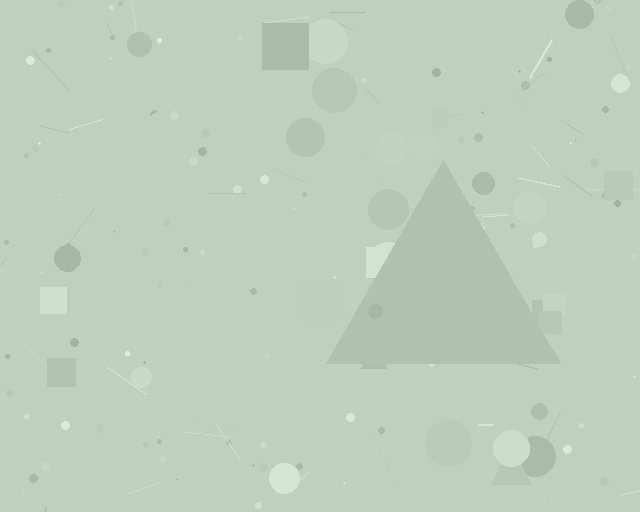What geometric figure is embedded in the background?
A triangle is embedded in the background.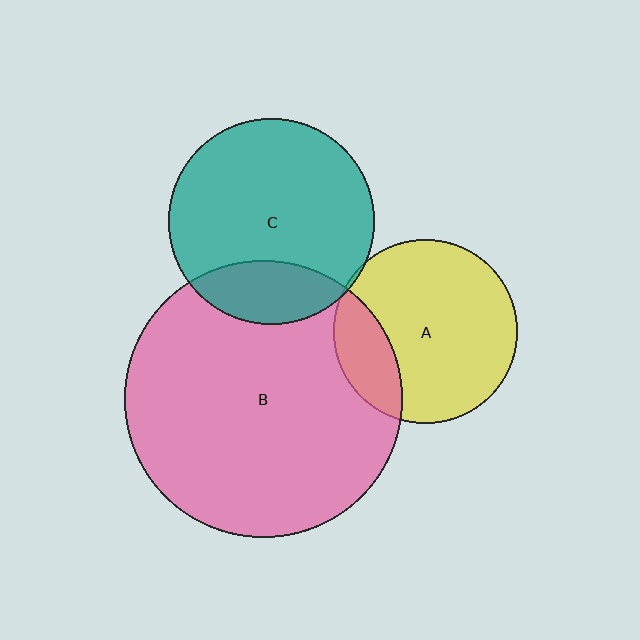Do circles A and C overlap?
Yes.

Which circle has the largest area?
Circle B (pink).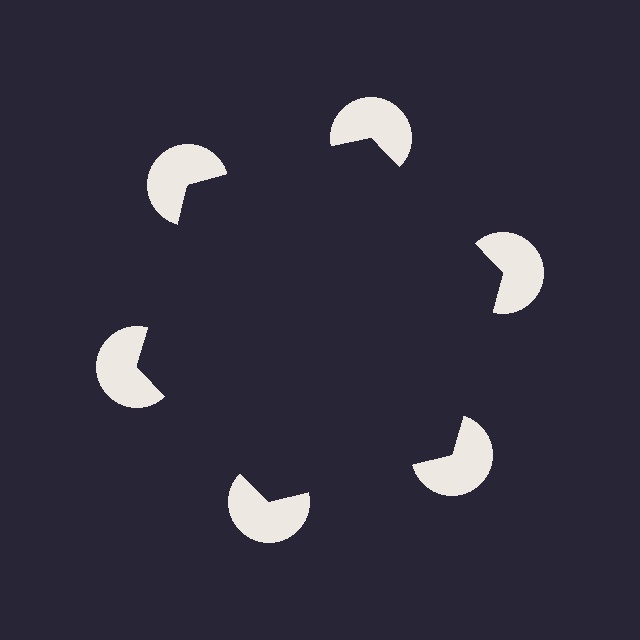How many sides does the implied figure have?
6 sides.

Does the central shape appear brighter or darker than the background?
It typically appears slightly darker than the background, even though no actual brightness change is drawn.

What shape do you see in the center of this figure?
An illusory hexagon — its edges are inferred from the aligned wedge cuts in the pac-man discs, not physically drawn.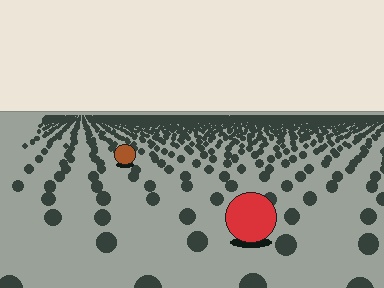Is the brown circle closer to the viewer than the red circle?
No. The red circle is closer — you can tell from the texture gradient: the ground texture is coarser near it.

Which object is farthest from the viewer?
The brown circle is farthest from the viewer. It appears smaller and the ground texture around it is denser.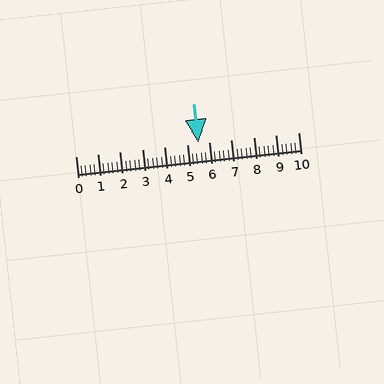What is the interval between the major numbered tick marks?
The major tick marks are spaced 1 units apart.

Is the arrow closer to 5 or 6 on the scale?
The arrow is closer to 6.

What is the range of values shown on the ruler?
The ruler shows values from 0 to 10.